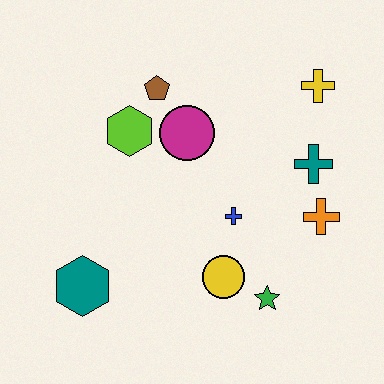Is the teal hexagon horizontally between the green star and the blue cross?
No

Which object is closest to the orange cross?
The teal cross is closest to the orange cross.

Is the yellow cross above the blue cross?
Yes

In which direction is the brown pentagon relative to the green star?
The brown pentagon is above the green star.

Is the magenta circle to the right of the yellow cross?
No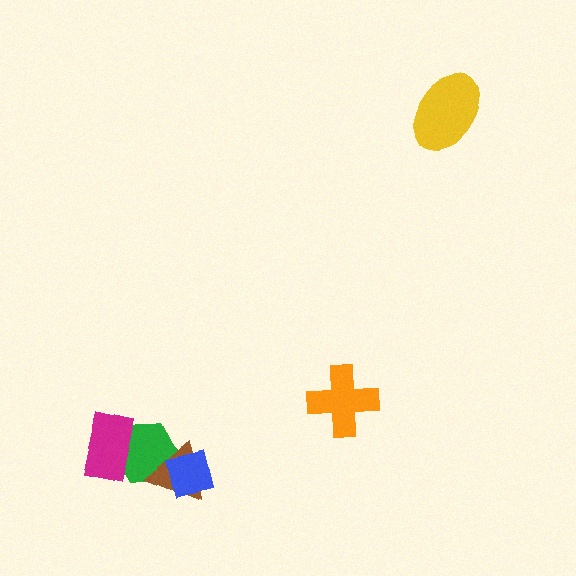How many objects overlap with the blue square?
2 objects overlap with the blue square.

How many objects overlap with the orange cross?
0 objects overlap with the orange cross.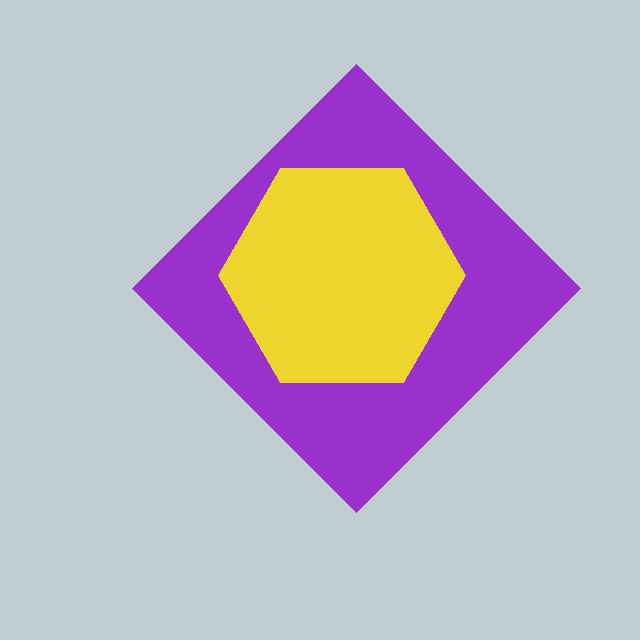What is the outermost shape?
The purple diamond.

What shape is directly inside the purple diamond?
The yellow hexagon.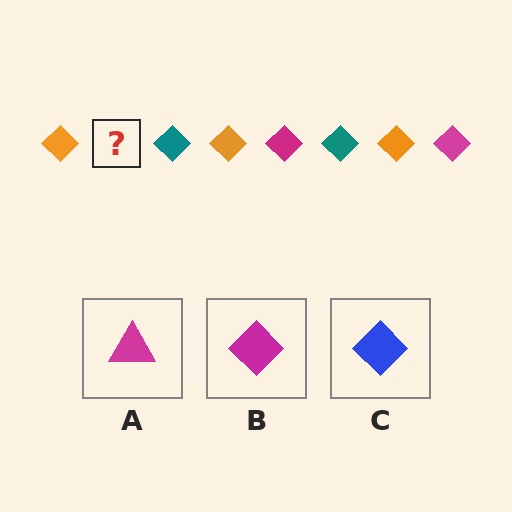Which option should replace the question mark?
Option B.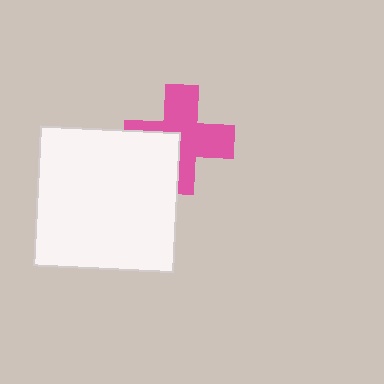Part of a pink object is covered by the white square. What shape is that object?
It is a cross.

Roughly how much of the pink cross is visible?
Most of it is visible (roughly 68%).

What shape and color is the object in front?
The object in front is a white square.